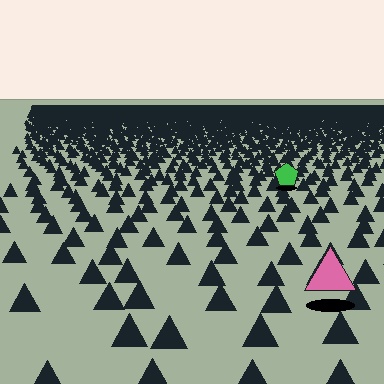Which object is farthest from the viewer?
The green pentagon is farthest from the viewer. It appears smaller and the ground texture around it is denser.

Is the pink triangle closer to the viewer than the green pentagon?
Yes. The pink triangle is closer — you can tell from the texture gradient: the ground texture is coarser near it.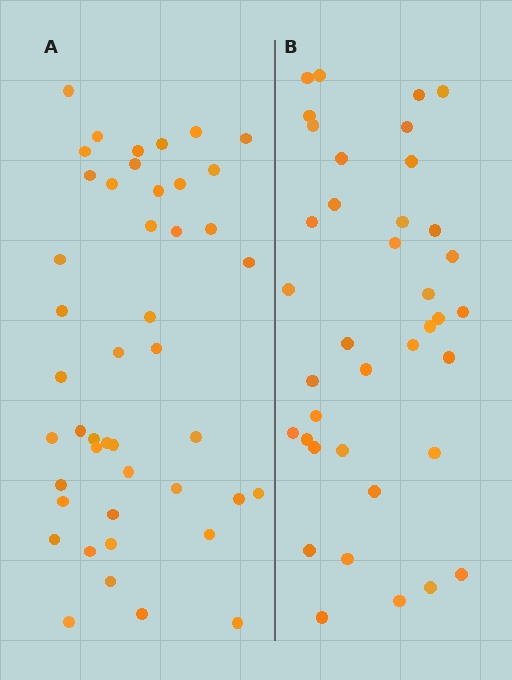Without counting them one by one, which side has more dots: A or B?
Region A (the left region) has more dots.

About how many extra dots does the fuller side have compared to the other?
Region A has roughly 8 or so more dots than region B.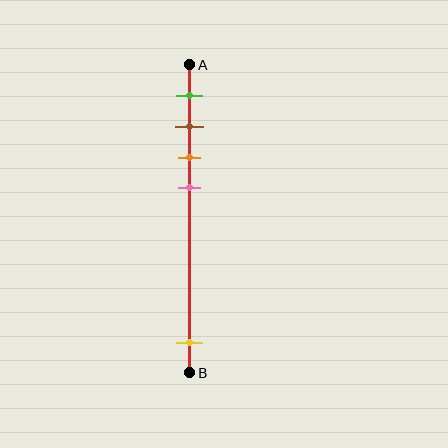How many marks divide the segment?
There are 5 marks dividing the segment.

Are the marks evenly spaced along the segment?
No, the marks are not evenly spaced.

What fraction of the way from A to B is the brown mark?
The brown mark is approximately 20% (0.2) of the way from A to B.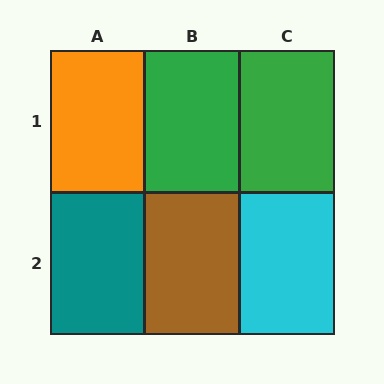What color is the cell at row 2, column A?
Teal.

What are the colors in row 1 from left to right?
Orange, green, green.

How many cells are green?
2 cells are green.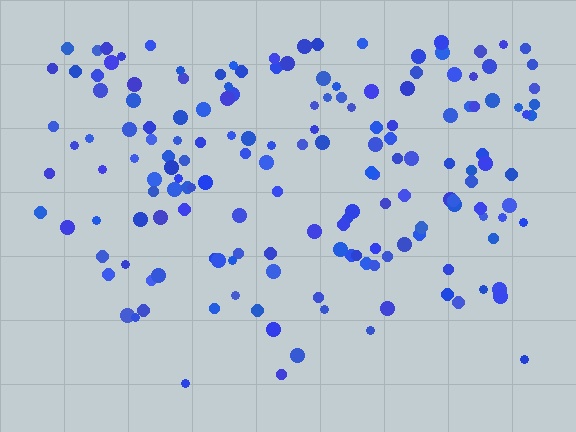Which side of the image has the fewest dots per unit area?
The bottom.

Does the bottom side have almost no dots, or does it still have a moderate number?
Still a moderate number, just noticeably fewer than the top.